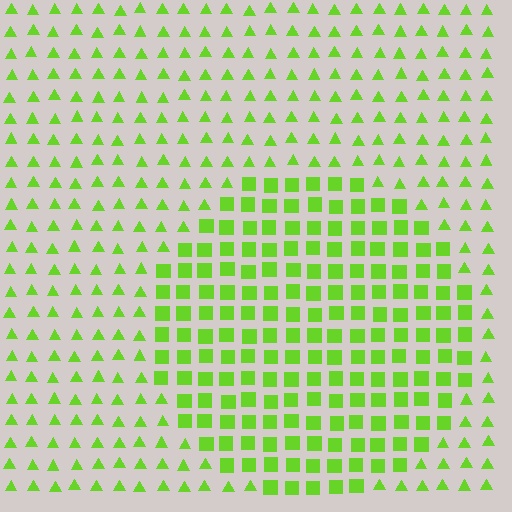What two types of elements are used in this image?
The image uses squares inside the circle region and triangles outside it.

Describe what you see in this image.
The image is filled with small lime elements arranged in a uniform grid. A circle-shaped region contains squares, while the surrounding area contains triangles. The boundary is defined purely by the change in element shape.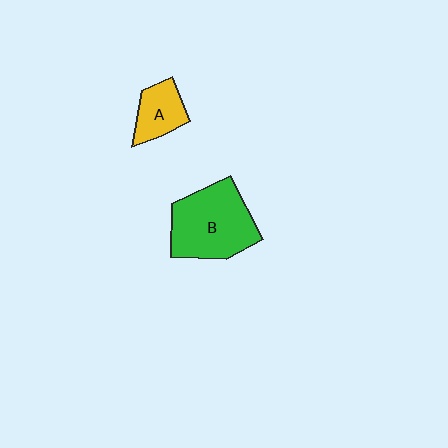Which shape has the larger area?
Shape B (green).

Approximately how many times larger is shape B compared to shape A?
Approximately 2.3 times.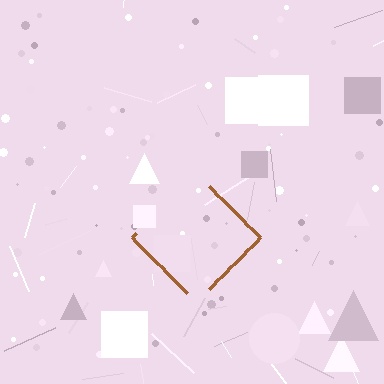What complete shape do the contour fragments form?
The contour fragments form a diamond.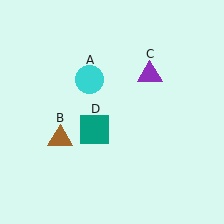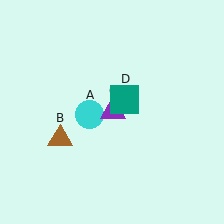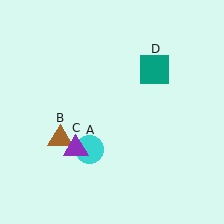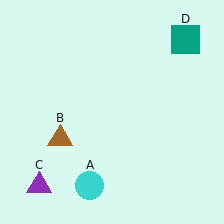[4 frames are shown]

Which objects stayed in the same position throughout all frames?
Brown triangle (object B) remained stationary.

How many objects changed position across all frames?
3 objects changed position: cyan circle (object A), purple triangle (object C), teal square (object D).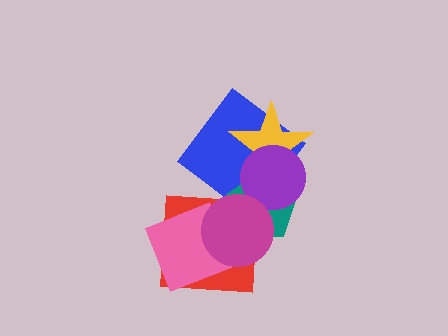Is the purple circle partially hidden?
No, no other shape covers it.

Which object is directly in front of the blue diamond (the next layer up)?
The yellow star is directly in front of the blue diamond.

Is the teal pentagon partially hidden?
Yes, it is partially covered by another shape.